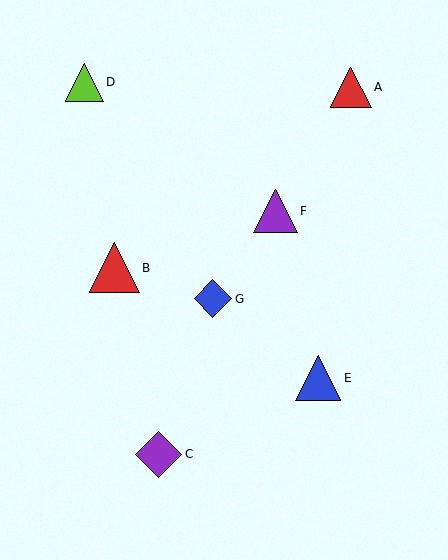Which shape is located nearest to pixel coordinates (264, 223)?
The purple triangle (labeled F) at (276, 211) is nearest to that location.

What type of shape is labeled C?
Shape C is a purple diamond.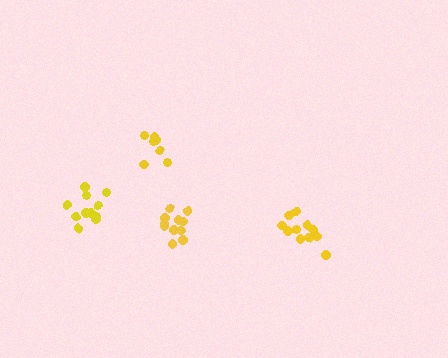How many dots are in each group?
Group 1: 11 dots, Group 2: 7 dots, Group 3: 11 dots, Group 4: 11 dots (40 total).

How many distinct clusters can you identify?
There are 4 distinct clusters.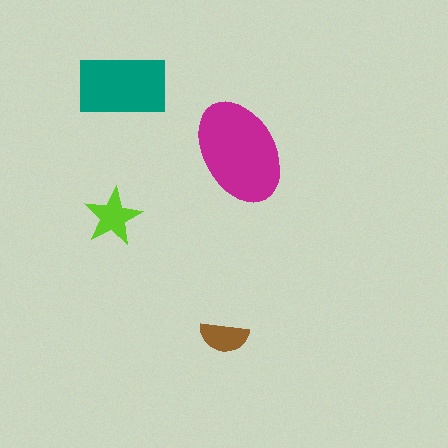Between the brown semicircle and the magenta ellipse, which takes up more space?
The magenta ellipse.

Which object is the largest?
The magenta ellipse.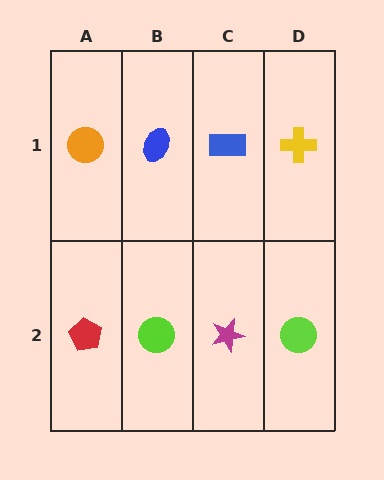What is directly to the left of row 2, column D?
A magenta star.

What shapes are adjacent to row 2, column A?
An orange circle (row 1, column A), a lime circle (row 2, column B).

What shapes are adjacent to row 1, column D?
A lime circle (row 2, column D), a blue rectangle (row 1, column C).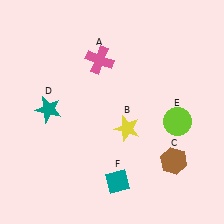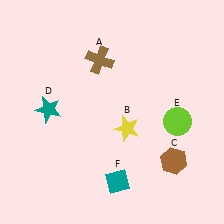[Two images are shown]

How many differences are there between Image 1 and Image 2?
There is 1 difference between the two images.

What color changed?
The cross (A) changed from pink in Image 1 to brown in Image 2.